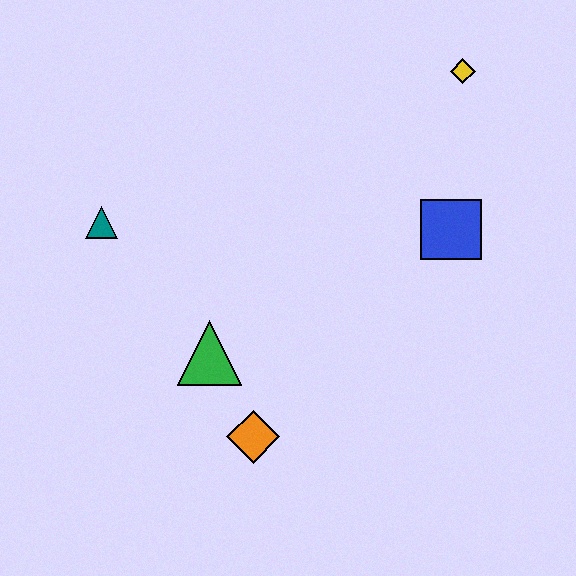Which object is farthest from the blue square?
The teal triangle is farthest from the blue square.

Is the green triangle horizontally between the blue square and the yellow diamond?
No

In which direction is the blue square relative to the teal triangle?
The blue square is to the right of the teal triangle.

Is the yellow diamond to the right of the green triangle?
Yes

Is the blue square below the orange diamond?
No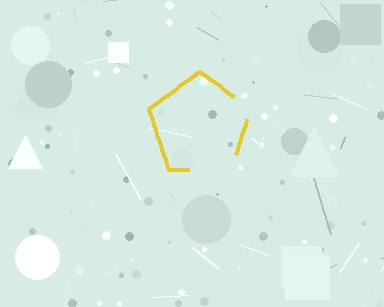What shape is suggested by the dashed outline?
The dashed outline suggests a pentagon.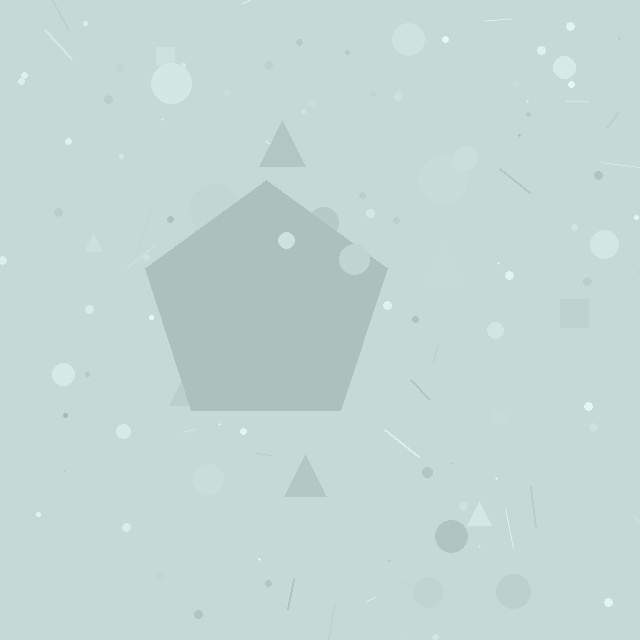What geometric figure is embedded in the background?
A pentagon is embedded in the background.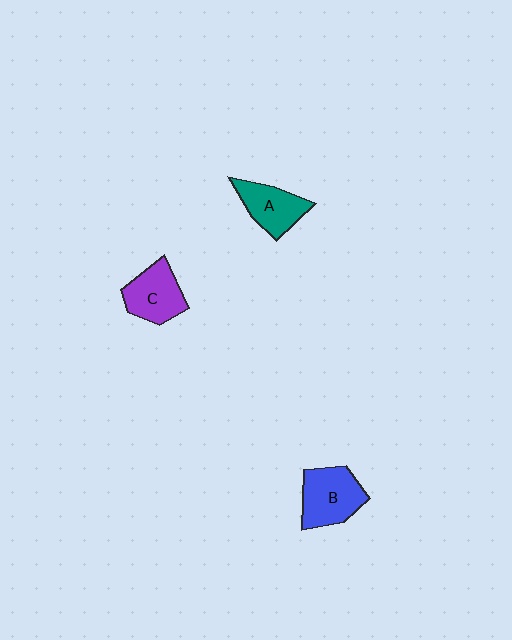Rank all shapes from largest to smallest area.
From largest to smallest: B (blue), C (purple), A (teal).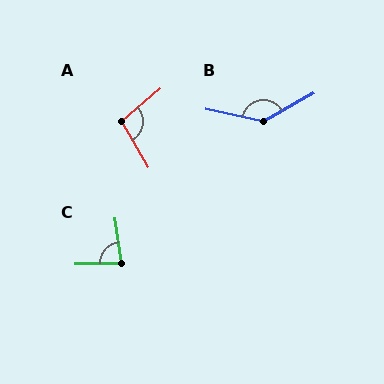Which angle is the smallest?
C, at approximately 82 degrees.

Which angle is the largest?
B, at approximately 138 degrees.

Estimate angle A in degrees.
Approximately 100 degrees.